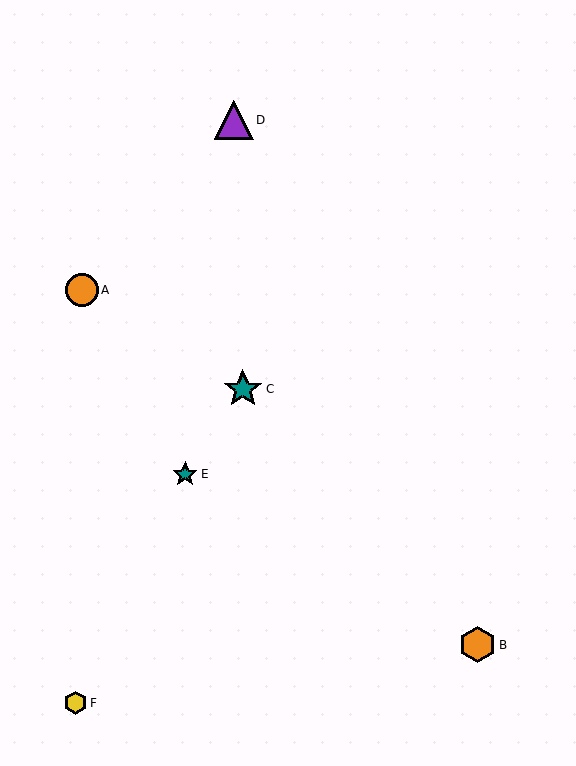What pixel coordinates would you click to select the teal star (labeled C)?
Click at (243, 389) to select the teal star C.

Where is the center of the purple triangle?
The center of the purple triangle is at (234, 120).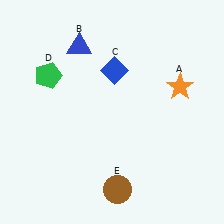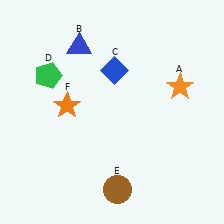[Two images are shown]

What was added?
An orange star (F) was added in Image 2.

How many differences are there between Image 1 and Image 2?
There is 1 difference between the two images.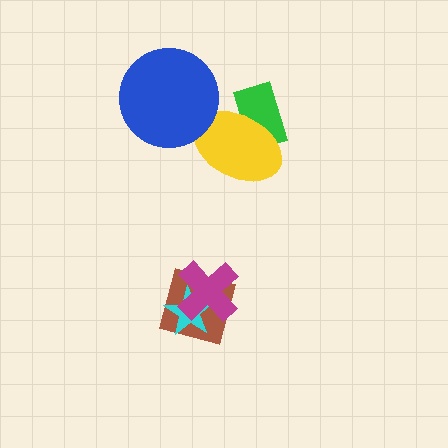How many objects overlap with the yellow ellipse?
2 objects overlap with the yellow ellipse.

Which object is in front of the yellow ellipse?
The blue circle is in front of the yellow ellipse.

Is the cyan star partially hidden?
Yes, it is partially covered by another shape.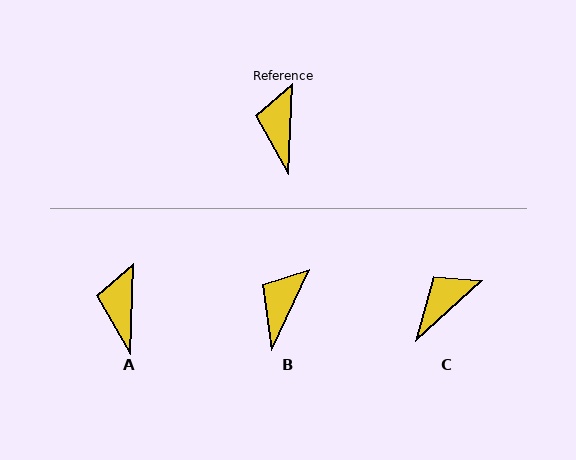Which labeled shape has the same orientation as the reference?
A.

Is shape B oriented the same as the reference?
No, it is off by about 23 degrees.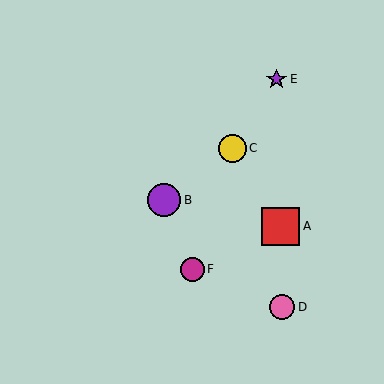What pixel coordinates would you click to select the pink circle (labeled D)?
Click at (282, 307) to select the pink circle D.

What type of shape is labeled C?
Shape C is a yellow circle.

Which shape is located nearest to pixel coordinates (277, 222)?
The red square (labeled A) at (281, 226) is nearest to that location.